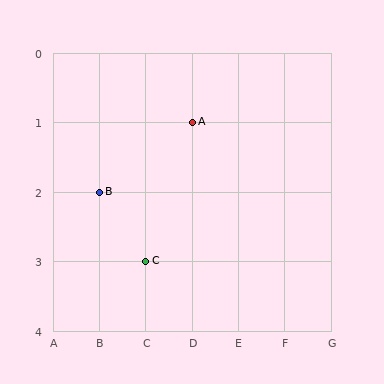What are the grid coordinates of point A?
Point A is at grid coordinates (D, 1).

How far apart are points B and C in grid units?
Points B and C are 1 column and 1 row apart (about 1.4 grid units diagonally).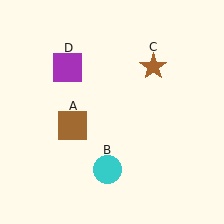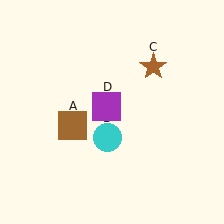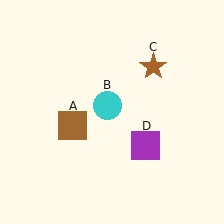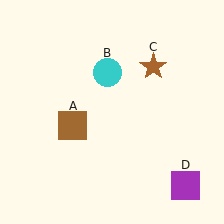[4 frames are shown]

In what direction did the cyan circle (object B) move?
The cyan circle (object B) moved up.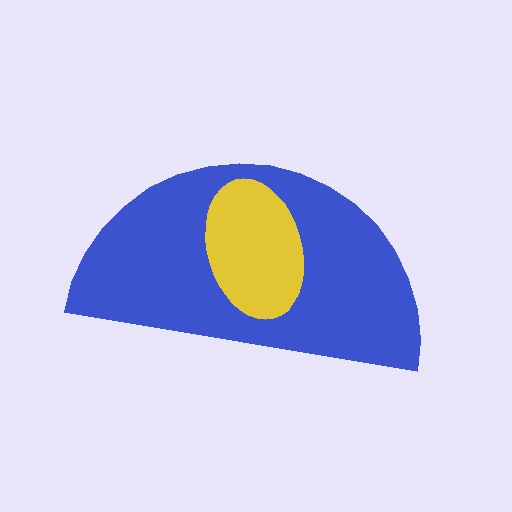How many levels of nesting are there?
2.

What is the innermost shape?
The yellow ellipse.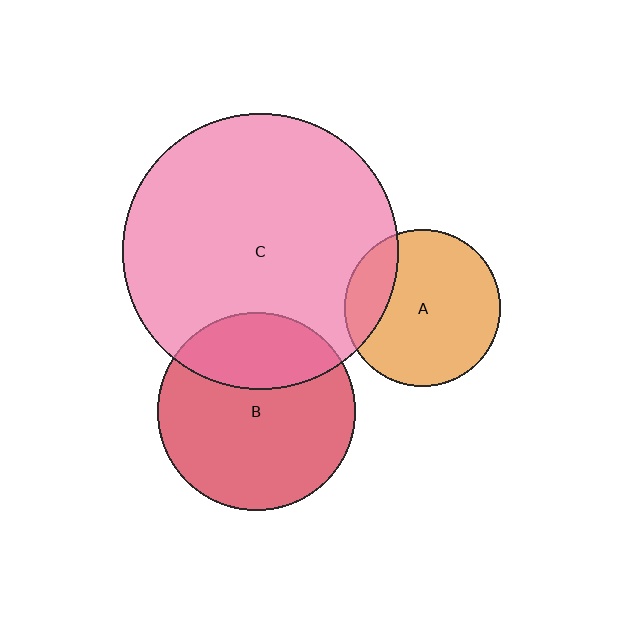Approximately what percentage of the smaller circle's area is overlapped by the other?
Approximately 30%.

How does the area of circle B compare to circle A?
Approximately 1.6 times.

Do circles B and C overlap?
Yes.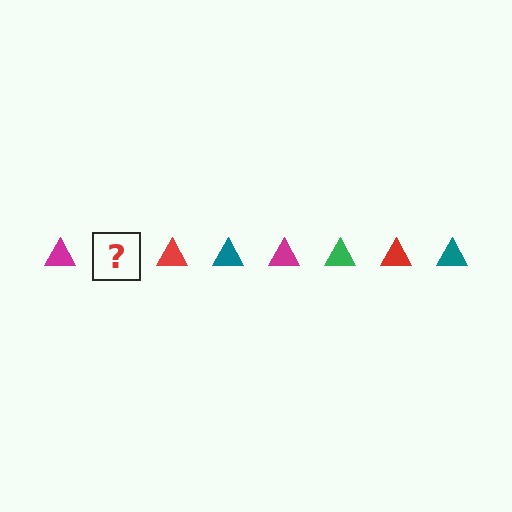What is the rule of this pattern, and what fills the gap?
The rule is that the pattern cycles through magenta, green, red, teal triangles. The gap should be filled with a green triangle.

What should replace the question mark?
The question mark should be replaced with a green triangle.